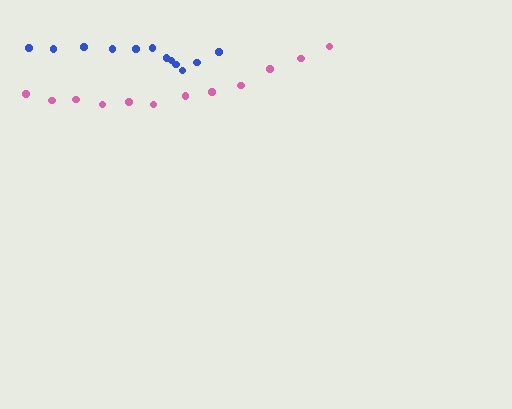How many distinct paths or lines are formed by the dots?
There are 2 distinct paths.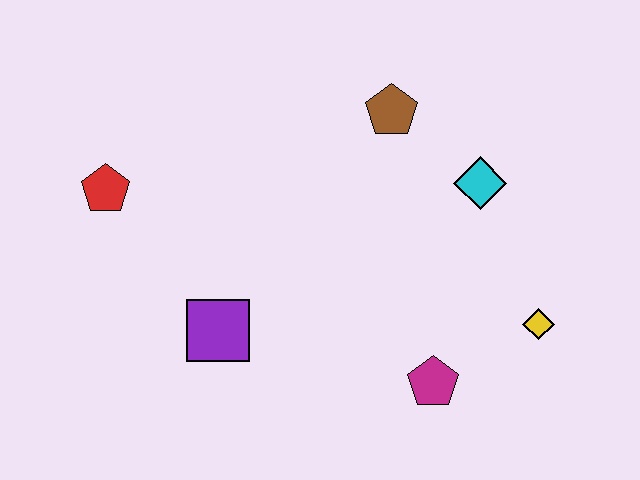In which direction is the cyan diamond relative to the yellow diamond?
The cyan diamond is above the yellow diamond.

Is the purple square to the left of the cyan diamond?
Yes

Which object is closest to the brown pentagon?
The cyan diamond is closest to the brown pentagon.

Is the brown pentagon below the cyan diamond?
No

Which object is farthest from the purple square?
The yellow diamond is farthest from the purple square.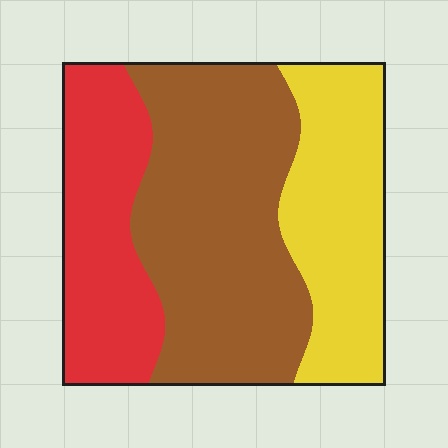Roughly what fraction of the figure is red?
Red covers 26% of the figure.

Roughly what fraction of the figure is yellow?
Yellow covers roughly 30% of the figure.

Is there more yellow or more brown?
Brown.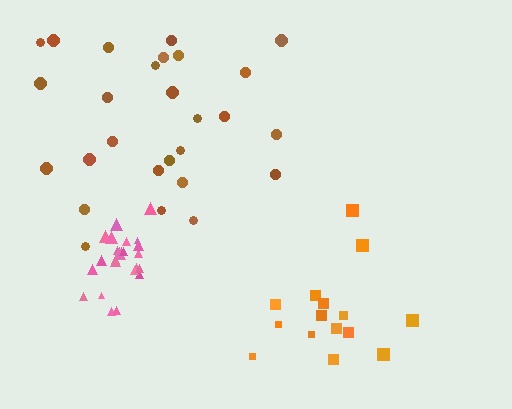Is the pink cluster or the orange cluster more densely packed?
Pink.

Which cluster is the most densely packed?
Pink.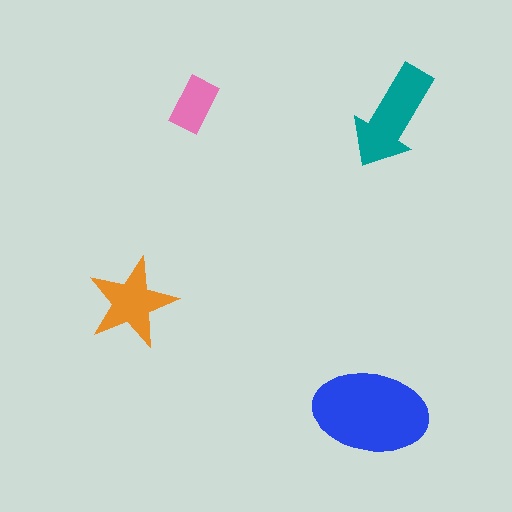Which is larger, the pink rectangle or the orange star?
The orange star.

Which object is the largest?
The blue ellipse.